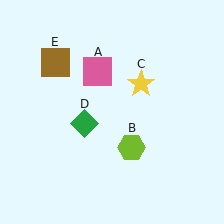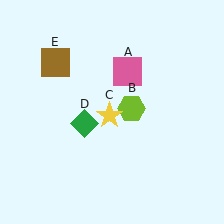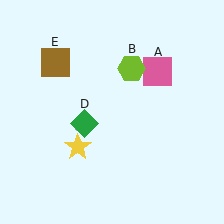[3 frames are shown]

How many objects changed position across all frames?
3 objects changed position: pink square (object A), lime hexagon (object B), yellow star (object C).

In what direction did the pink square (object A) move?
The pink square (object A) moved right.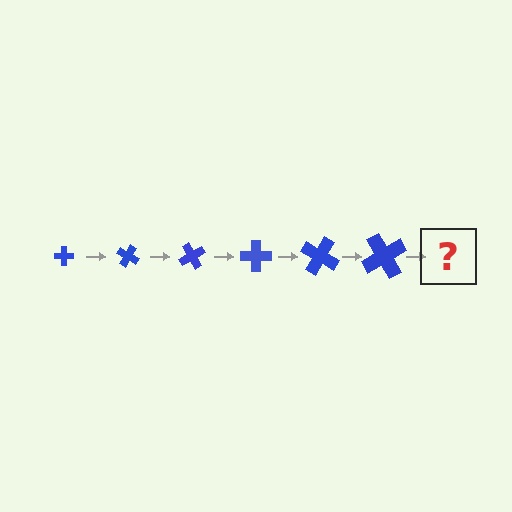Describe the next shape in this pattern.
It should be a cross, larger than the previous one and rotated 180 degrees from the start.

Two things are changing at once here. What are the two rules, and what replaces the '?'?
The two rules are that the cross grows larger each step and it rotates 30 degrees each step. The '?' should be a cross, larger than the previous one and rotated 180 degrees from the start.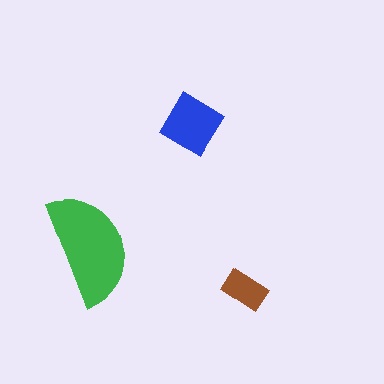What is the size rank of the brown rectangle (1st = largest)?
3rd.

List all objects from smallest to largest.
The brown rectangle, the blue diamond, the green semicircle.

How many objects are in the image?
There are 3 objects in the image.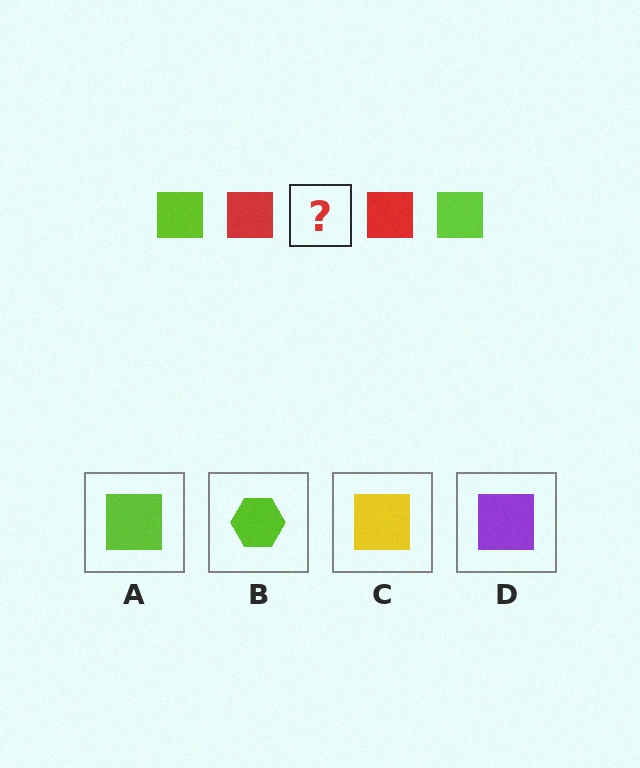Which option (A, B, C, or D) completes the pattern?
A.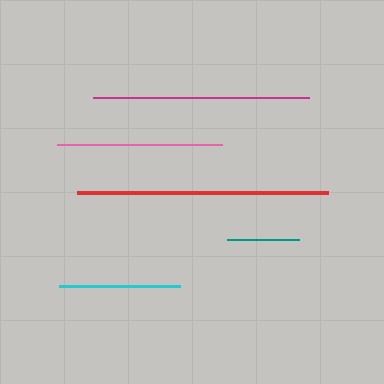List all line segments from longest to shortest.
From longest to shortest: red, magenta, pink, cyan, teal.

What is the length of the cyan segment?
The cyan segment is approximately 121 pixels long.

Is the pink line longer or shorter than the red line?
The red line is longer than the pink line.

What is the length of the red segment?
The red segment is approximately 251 pixels long.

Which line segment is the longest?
The red line is the longest at approximately 251 pixels.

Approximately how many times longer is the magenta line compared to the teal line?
The magenta line is approximately 3.0 times the length of the teal line.